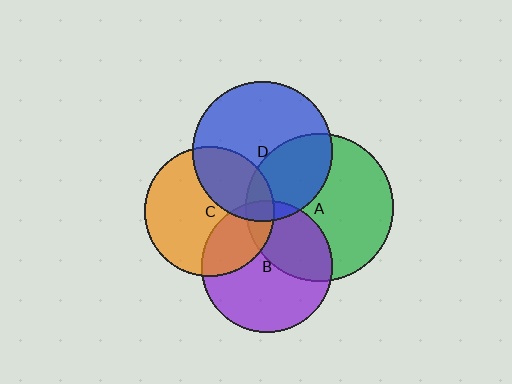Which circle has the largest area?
Circle A (green).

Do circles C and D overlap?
Yes.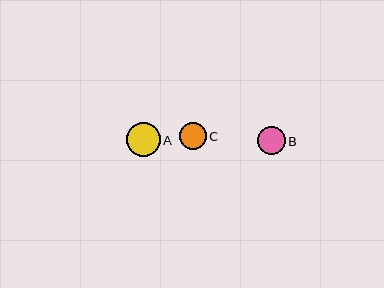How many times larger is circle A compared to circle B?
Circle A is approximately 1.2 times the size of circle B.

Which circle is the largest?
Circle A is the largest with a size of approximately 34 pixels.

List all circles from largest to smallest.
From largest to smallest: A, B, C.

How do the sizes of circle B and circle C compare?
Circle B and circle C are approximately the same size.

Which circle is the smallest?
Circle C is the smallest with a size of approximately 27 pixels.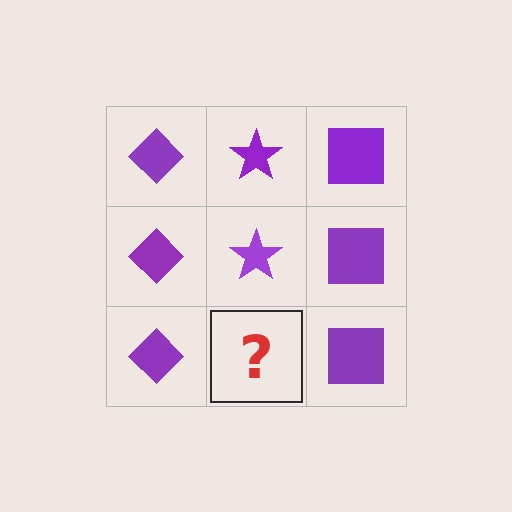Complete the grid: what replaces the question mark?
The question mark should be replaced with a purple star.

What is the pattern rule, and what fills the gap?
The rule is that each column has a consistent shape. The gap should be filled with a purple star.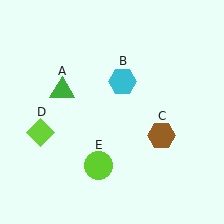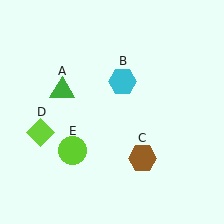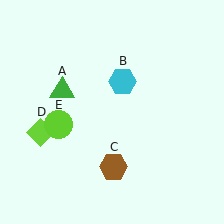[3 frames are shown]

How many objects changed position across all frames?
2 objects changed position: brown hexagon (object C), lime circle (object E).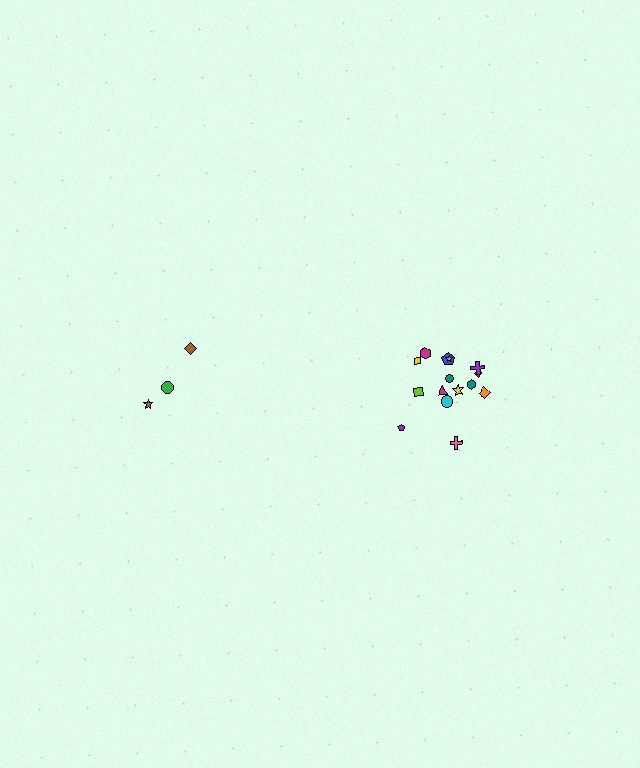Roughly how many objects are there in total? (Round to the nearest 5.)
Roughly 20 objects in total.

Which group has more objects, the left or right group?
The right group.